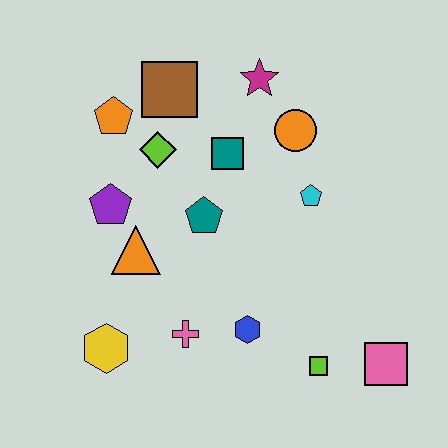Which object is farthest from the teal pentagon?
The pink square is farthest from the teal pentagon.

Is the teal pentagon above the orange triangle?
Yes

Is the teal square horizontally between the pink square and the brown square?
Yes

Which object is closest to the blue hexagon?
The pink cross is closest to the blue hexagon.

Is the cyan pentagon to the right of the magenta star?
Yes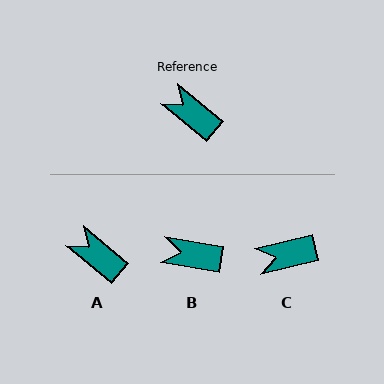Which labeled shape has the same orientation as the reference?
A.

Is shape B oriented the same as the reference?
No, it is off by about 30 degrees.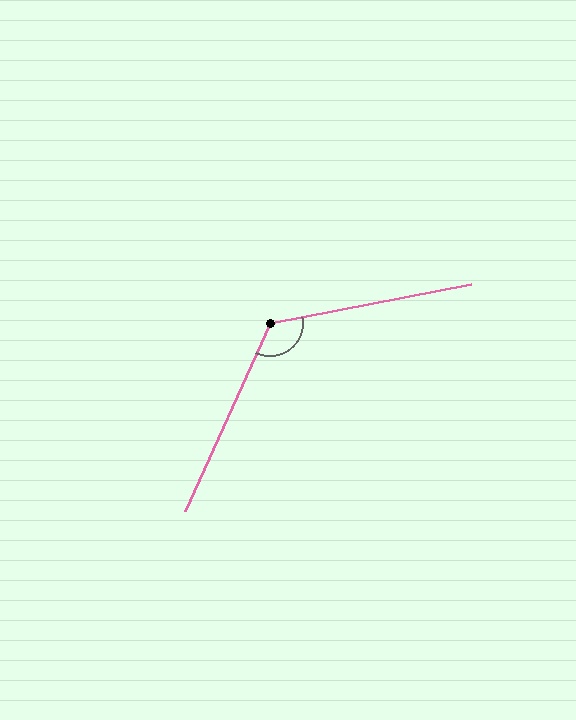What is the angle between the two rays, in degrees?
Approximately 125 degrees.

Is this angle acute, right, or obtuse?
It is obtuse.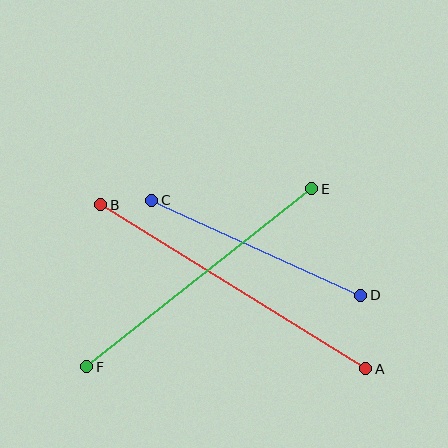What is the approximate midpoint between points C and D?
The midpoint is at approximately (256, 248) pixels.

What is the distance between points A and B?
The distance is approximately 312 pixels.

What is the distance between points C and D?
The distance is approximately 230 pixels.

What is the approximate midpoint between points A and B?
The midpoint is at approximately (233, 287) pixels.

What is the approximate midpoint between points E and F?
The midpoint is at approximately (199, 278) pixels.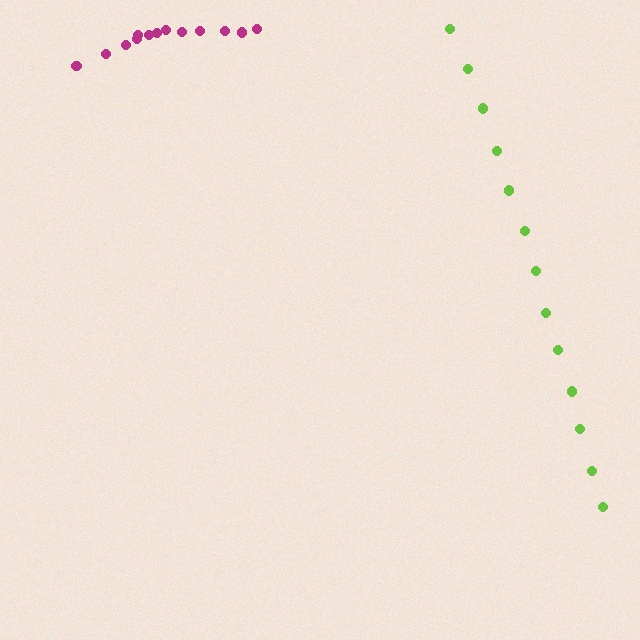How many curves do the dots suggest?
There are 2 distinct paths.